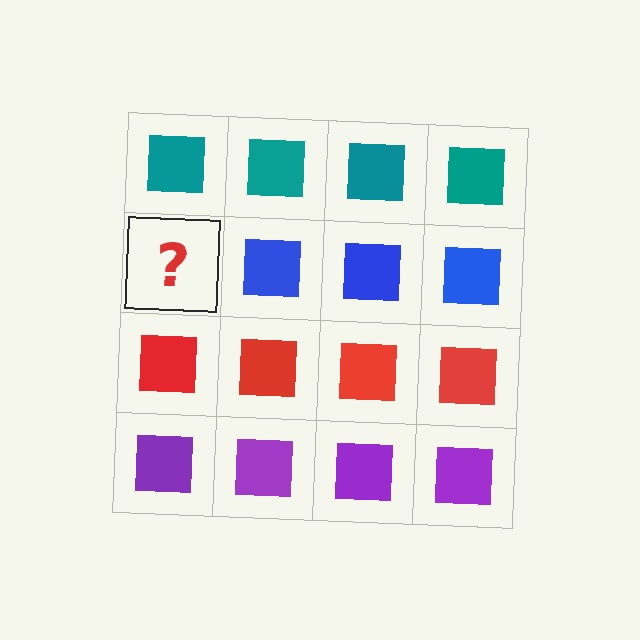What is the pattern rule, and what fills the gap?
The rule is that each row has a consistent color. The gap should be filled with a blue square.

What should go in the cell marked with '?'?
The missing cell should contain a blue square.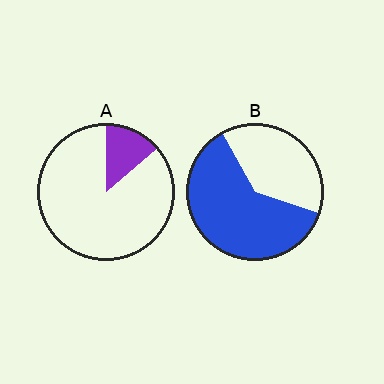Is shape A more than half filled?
No.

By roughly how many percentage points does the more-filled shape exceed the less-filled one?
By roughly 50 percentage points (B over A).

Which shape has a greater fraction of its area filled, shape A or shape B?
Shape B.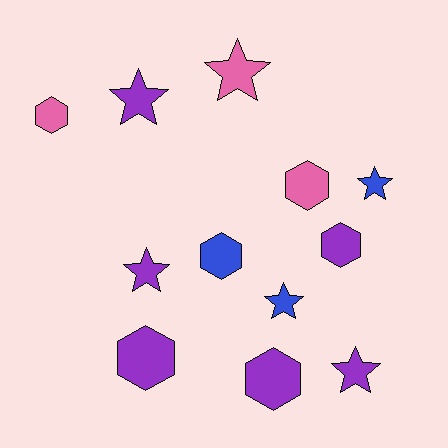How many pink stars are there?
There is 1 pink star.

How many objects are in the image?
There are 12 objects.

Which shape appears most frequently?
Star, with 6 objects.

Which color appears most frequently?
Purple, with 6 objects.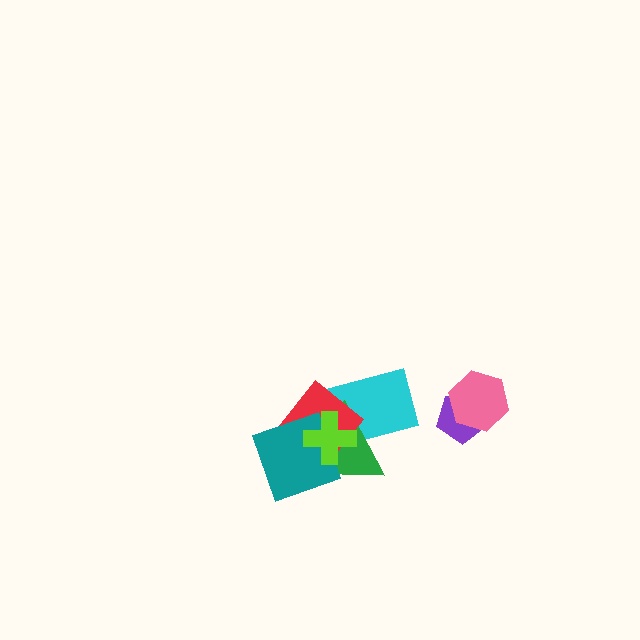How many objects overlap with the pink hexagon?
1 object overlaps with the pink hexagon.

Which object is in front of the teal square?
The lime cross is in front of the teal square.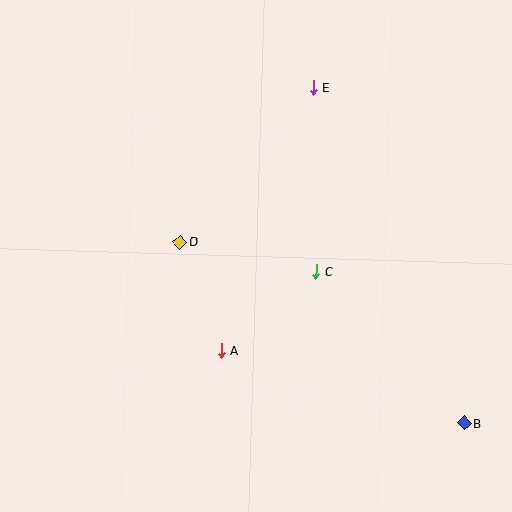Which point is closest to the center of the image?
Point C at (316, 272) is closest to the center.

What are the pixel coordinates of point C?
Point C is at (316, 272).